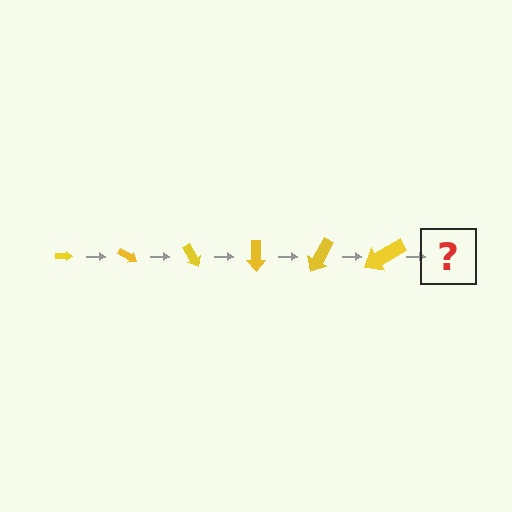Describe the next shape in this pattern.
It should be an arrow, larger than the previous one and rotated 180 degrees from the start.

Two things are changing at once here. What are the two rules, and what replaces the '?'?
The two rules are that the arrow grows larger each step and it rotates 30 degrees each step. The '?' should be an arrow, larger than the previous one and rotated 180 degrees from the start.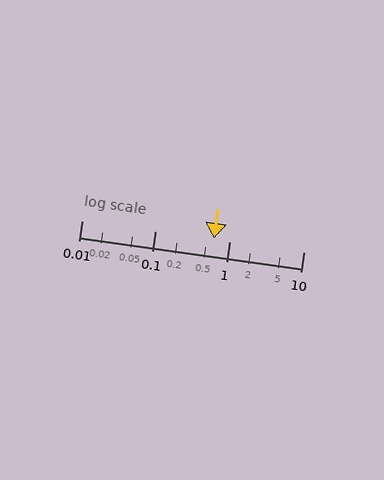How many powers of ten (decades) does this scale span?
The scale spans 3 decades, from 0.01 to 10.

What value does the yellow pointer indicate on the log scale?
The pointer indicates approximately 0.62.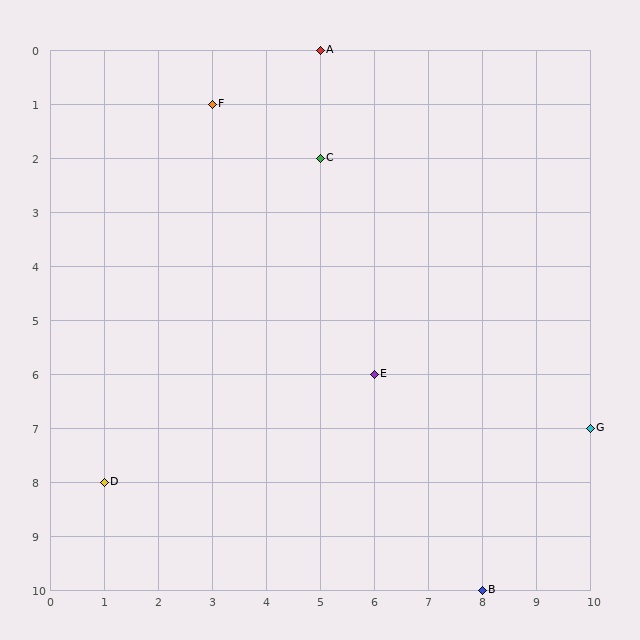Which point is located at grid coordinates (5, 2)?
Point C is at (5, 2).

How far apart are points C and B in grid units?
Points C and B are 3 columns and 8 rows apart (about 8.5 grid units diagonally).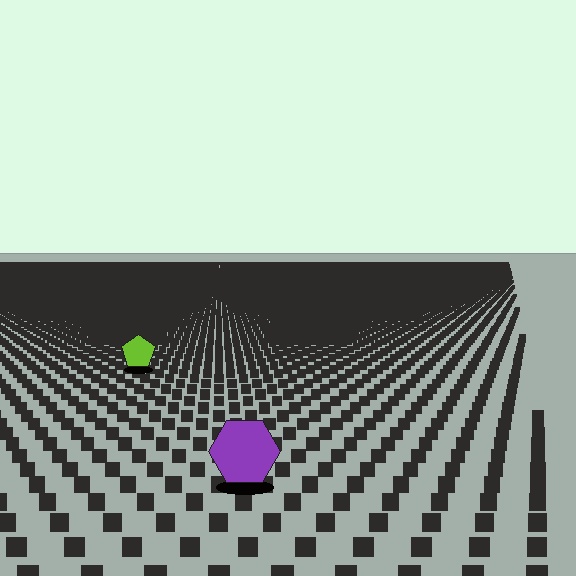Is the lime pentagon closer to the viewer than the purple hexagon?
No. The purple hexagon is closer — you can tell from the texture gradient: the ground texture is coarser near it.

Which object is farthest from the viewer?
The lime pentagon is farthest from the viewer. It appears smaller and the ground texture around it is denser.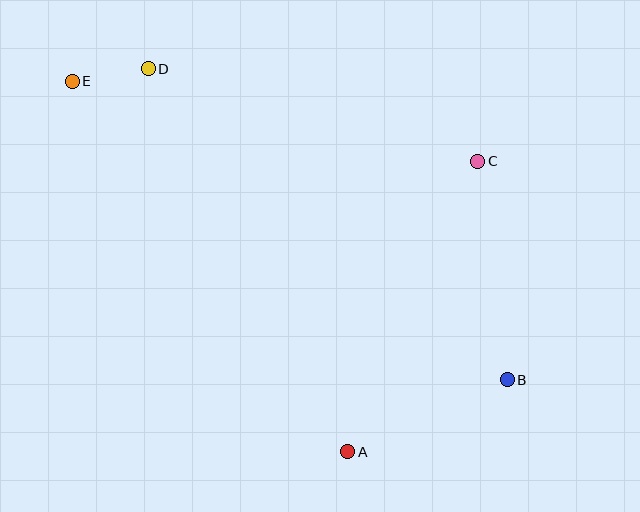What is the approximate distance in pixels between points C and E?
The distance between C and E is approximately 414 pixels.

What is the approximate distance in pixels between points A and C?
The distance between A and C is approximately 318 pixels.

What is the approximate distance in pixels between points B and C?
The distance between B and C is approximately 220 pixels.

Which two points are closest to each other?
Points D and E are closest to each other.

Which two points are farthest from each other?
Points B and E are farthest from each other.